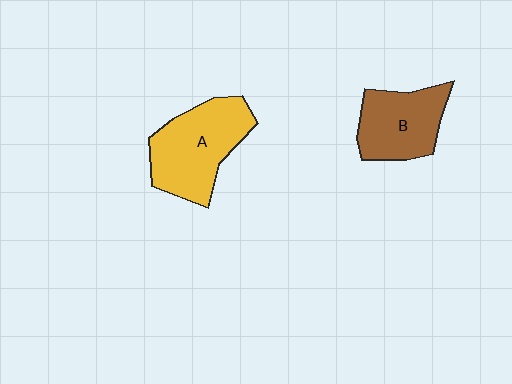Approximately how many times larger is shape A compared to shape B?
Approximately 1.3 times.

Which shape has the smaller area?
Shape B (brown).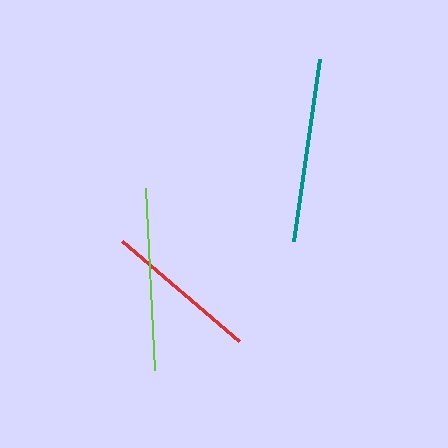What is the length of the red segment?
The red segment is approximately 154 pixels long.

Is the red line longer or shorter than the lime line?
The lime line is longer than the red line.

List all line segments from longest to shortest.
From longest to shortest: teal, lime, red.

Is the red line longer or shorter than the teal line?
The teal line is longer than the red line.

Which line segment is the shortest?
The red line is the shortest at approximately 154 pixels.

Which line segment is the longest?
The teal line is the longest at approximately 184 pixels.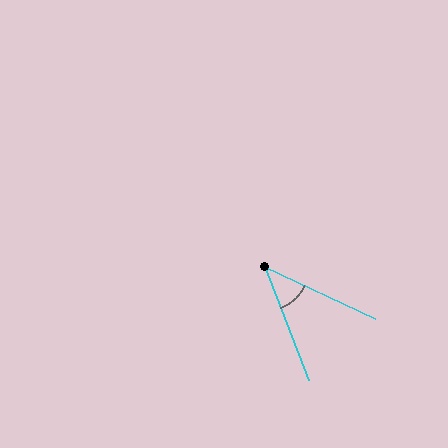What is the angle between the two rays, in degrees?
Approximately 44 degrees.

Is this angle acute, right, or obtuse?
It is acute.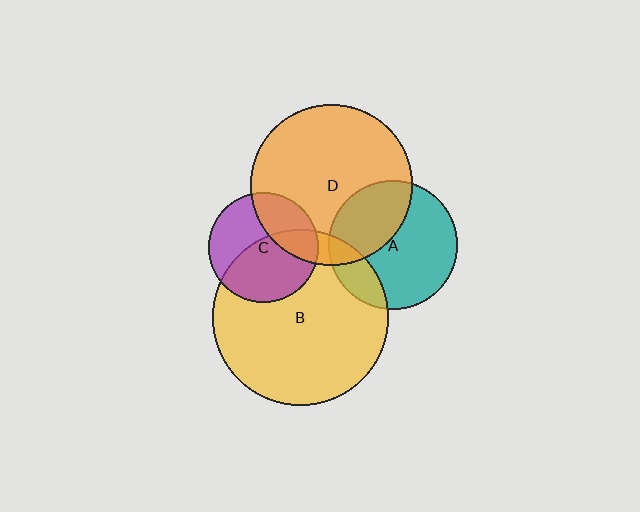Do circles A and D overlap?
Yes.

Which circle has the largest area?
Circle B (yellow).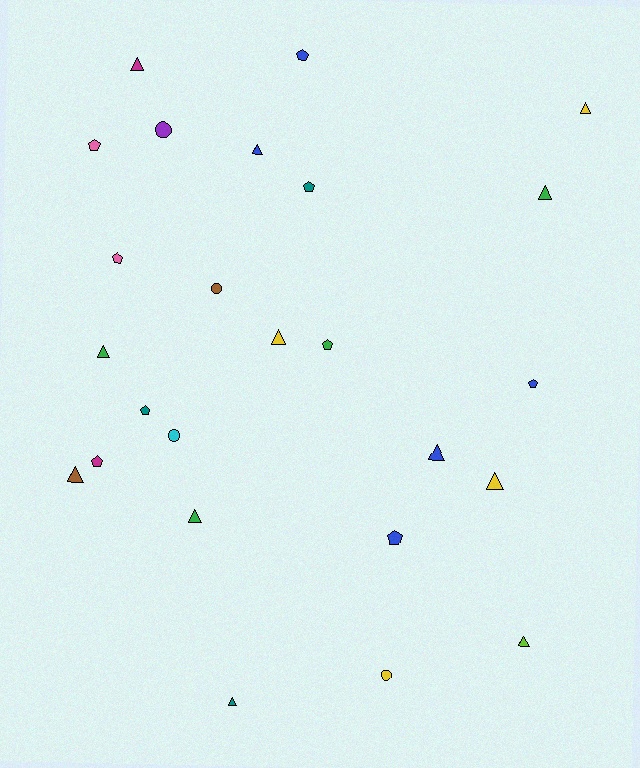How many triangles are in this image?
There are 12 triangles.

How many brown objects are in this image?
There are 2 brown objects.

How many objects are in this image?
There are 25 objects.